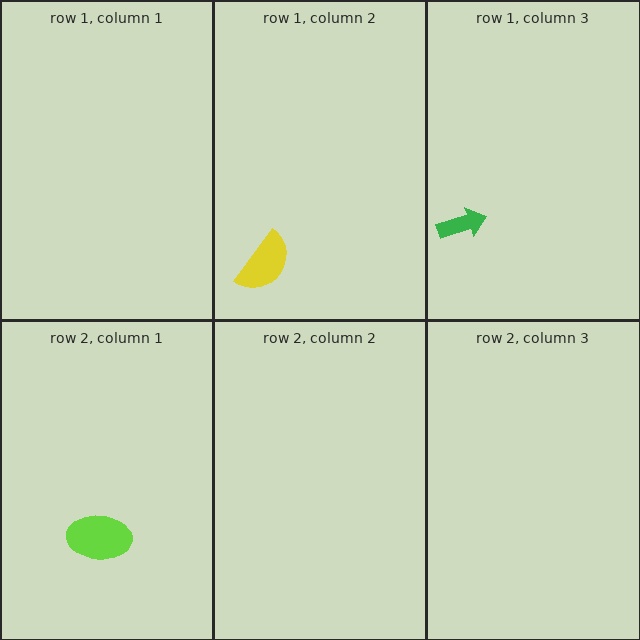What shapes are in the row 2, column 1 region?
The lime ellipse.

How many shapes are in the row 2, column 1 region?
1.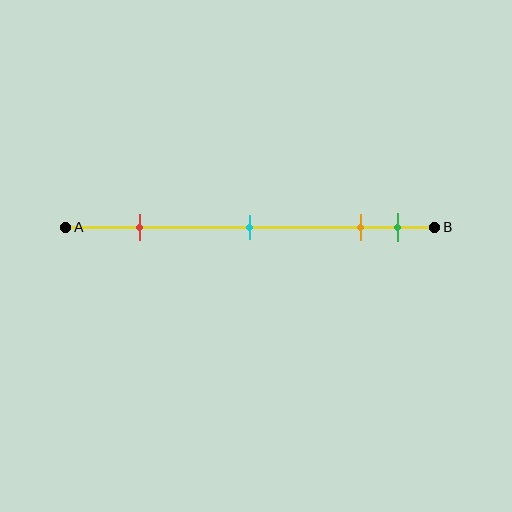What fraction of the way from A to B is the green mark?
The green mark is approximately 90% (0.9) of the way from A to B.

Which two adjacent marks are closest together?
The orange and green marks are the closest adjacent pair.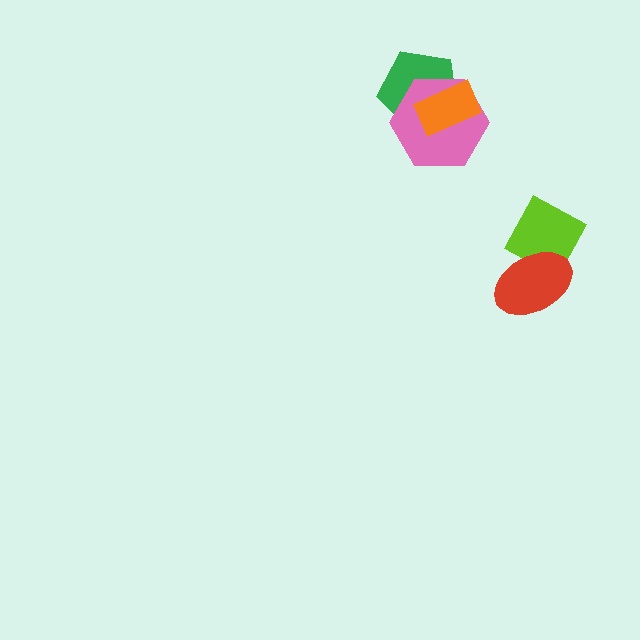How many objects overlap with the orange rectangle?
2 objects overlap with the orange rectangle.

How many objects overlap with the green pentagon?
2 objects overlap with the green pentagon.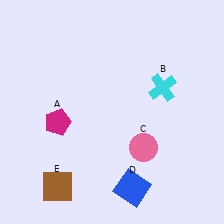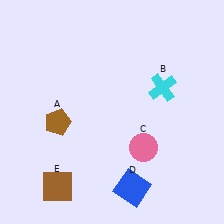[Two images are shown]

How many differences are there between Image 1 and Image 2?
There is 1 difference between the two images.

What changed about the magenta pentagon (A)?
In Image 1, A is magenta. In Image 2, it changed to brown.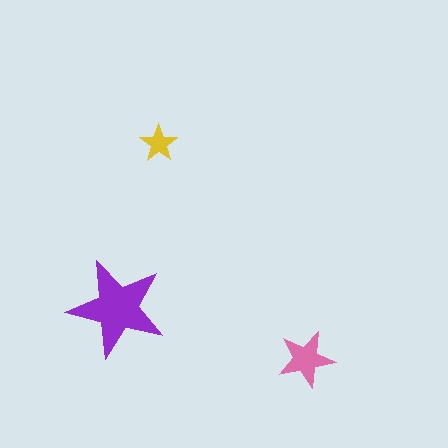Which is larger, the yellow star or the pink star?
The pink one.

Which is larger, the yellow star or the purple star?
The purple one.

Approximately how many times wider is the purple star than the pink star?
About 1.5 times wider.